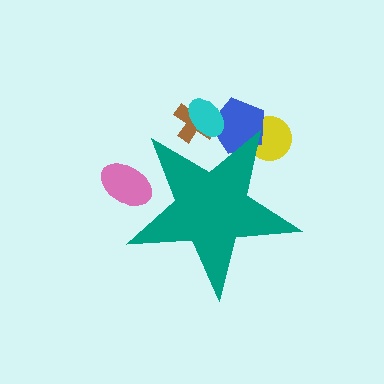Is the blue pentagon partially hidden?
Yes, the blue pentagon is partially hidden behind the teal star.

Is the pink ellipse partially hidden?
Yes, the pink ellipse is partially hidden behind the teal star.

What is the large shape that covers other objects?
A teal star.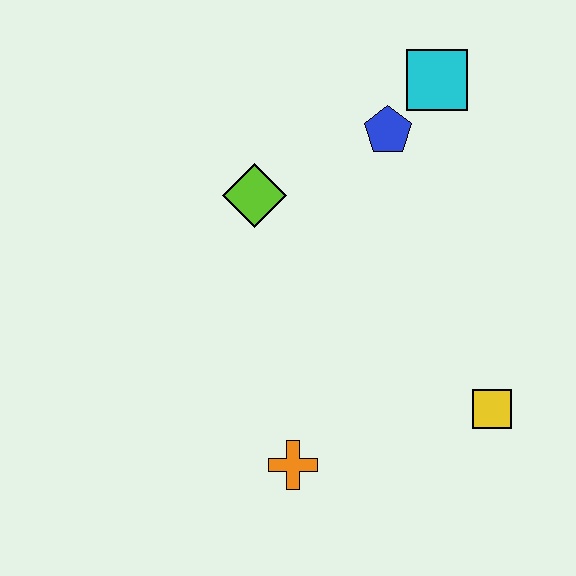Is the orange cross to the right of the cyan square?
No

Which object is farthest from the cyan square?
The orange cross is farthest from the cyan square.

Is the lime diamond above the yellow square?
Yes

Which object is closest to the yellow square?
The orange cross is closest to the yellow square.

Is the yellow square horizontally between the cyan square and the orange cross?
No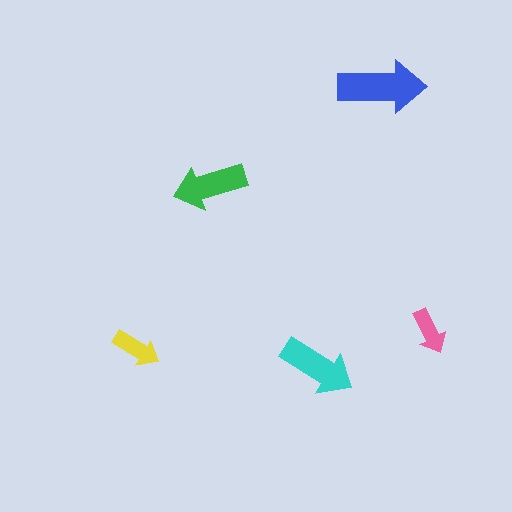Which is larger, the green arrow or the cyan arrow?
The cyan one.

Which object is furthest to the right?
The pink arrow is rightmost.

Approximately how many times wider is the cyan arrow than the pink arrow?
About 1.5 times wider.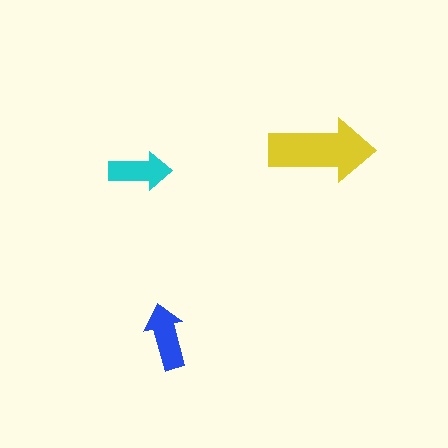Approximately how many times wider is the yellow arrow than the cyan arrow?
About 1.5 times wider.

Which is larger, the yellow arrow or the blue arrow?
The yellow one.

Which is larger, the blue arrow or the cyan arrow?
The blue one.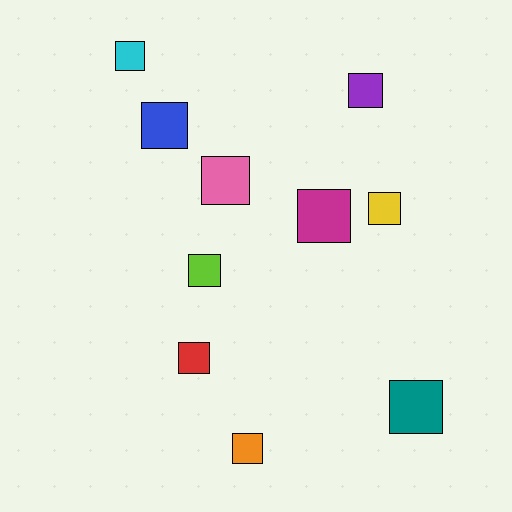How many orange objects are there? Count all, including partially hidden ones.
There is 1 orange object.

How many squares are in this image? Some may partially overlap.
There are 10 squares.